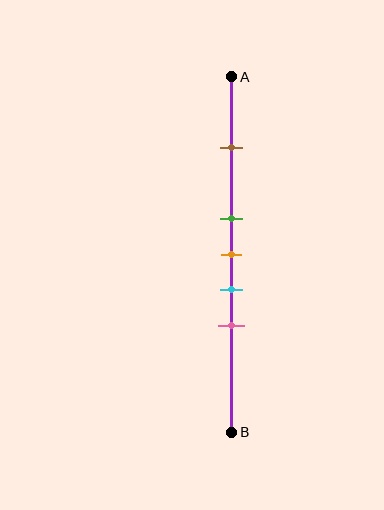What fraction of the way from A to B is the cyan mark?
The cyan mark is approximately 60% (0.6) of the way from A to B.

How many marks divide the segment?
There are 5 marks dividing the segment.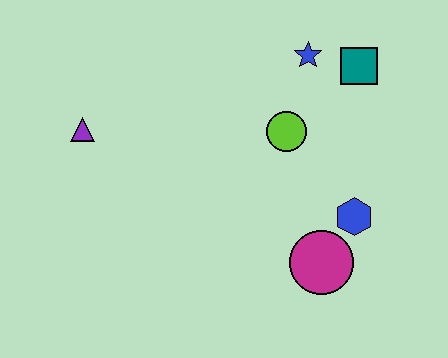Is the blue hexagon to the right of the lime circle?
Yes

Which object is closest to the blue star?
The teal square is closest to the blue star.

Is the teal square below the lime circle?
No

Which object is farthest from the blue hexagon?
The purple triangle is farthest from the blue hexagon.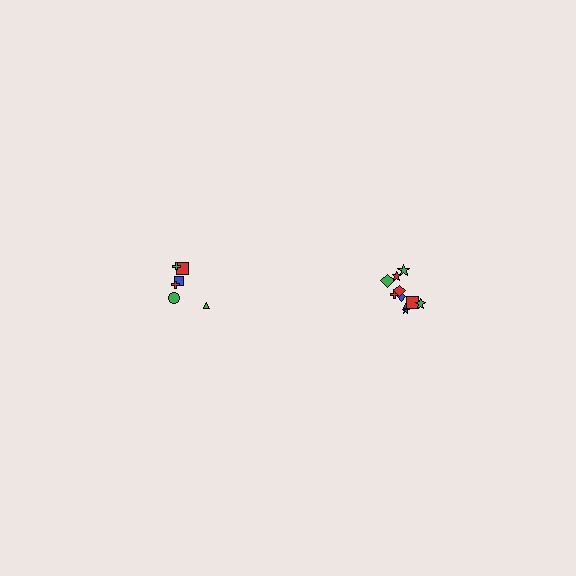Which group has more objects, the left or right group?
The right group.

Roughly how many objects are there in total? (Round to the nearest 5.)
Roughly 15 objects in total.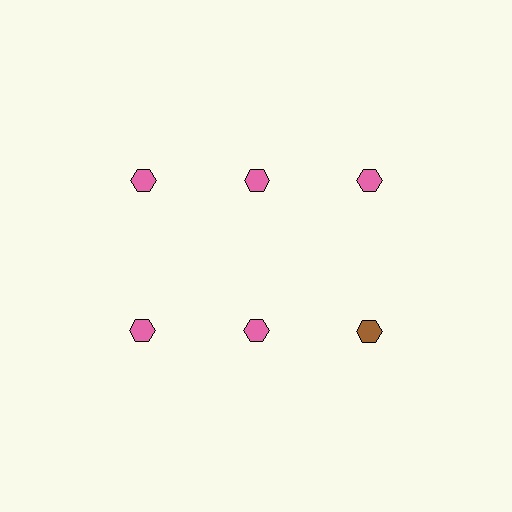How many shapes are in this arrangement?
There are 6 shapes arranged in a grid pattern.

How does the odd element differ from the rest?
It has a different color: brown instead of pink.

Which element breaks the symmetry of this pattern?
The brown hexagon in the second row, center column breaks the symmetry. All other shapes are pink hexagons.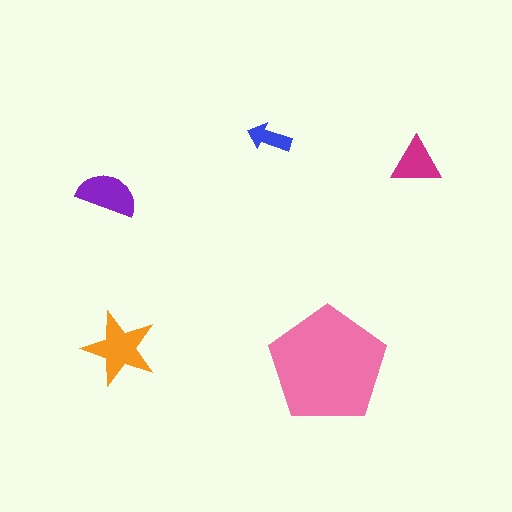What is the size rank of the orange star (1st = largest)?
2nd.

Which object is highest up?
The blue arrow is topmost.